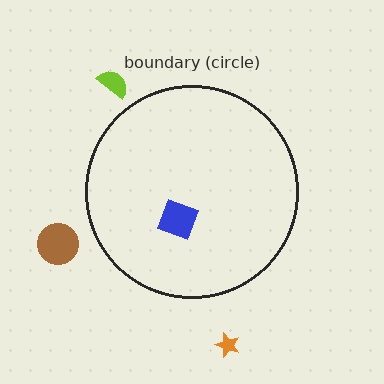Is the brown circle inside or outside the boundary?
Outside.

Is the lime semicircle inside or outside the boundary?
Outside.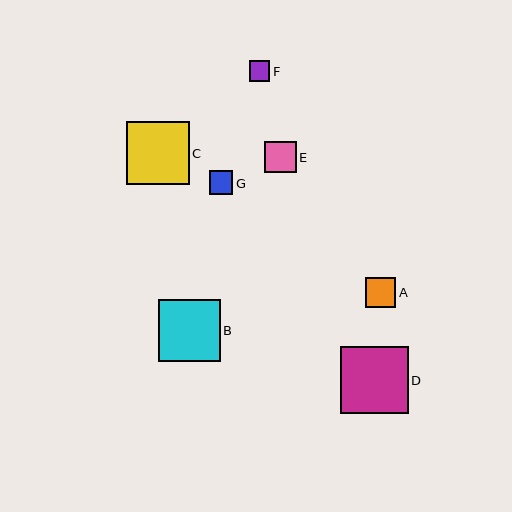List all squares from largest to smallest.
From largest to smallest: D, C, B, E, A, G, F.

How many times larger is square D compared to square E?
Square D is approximately 2.2 times the size of square E.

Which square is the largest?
Square D is the largest with a size of approximately 67 pixels.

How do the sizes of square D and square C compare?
Square D and square C are approximately the same size.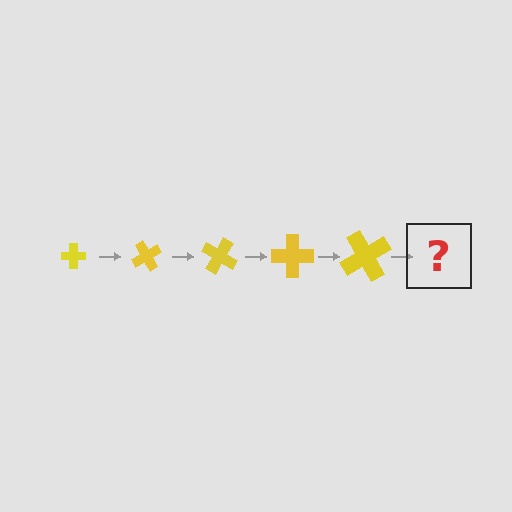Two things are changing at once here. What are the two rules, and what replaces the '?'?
The two rules are that the cross grows larger each step and it rotates 60 degrees each step. The '?' should be a cross, larger than the previous one and rotated 300 degrees from the start.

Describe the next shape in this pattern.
It should be a cross, larger than the previous one and rotated 300 degrees from the start.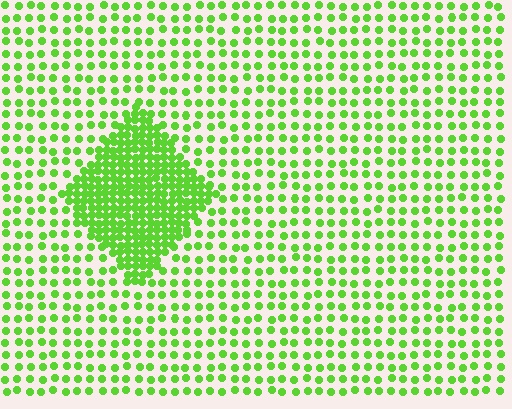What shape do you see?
I see a diamond.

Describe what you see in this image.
The image contains small lime elements arranged at two different densities. A diamond-shaped region is visible where the elements are more densely packed than the surrounding area.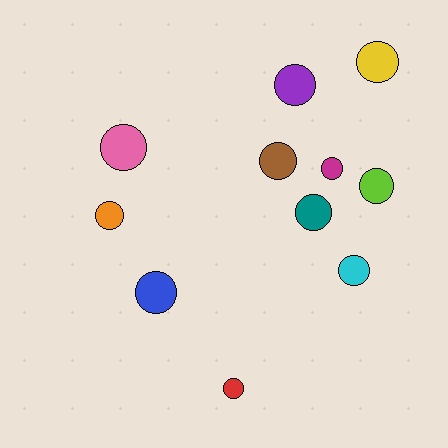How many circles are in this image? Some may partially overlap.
There are 11 circles.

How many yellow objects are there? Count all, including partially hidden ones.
There is 1 yellow object.